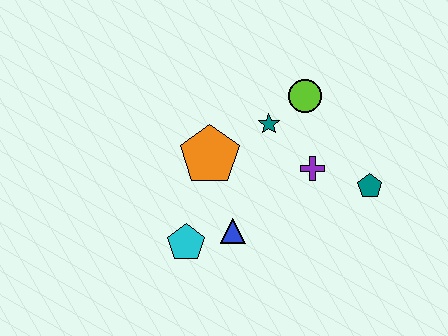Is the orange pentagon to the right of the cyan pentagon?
Yes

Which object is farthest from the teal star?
The cyan pentagon is farthest from the teal star.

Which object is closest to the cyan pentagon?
The blue triangle is closest to the cyan pentagon.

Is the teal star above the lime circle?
No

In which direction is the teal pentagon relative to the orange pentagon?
The teal pentagon is to the right of the orange pentagon.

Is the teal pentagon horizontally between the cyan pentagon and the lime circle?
No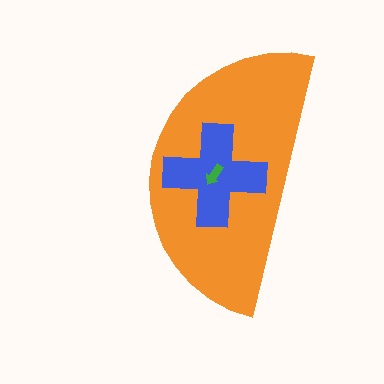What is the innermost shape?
The green arrow.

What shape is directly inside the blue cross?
The green arrow.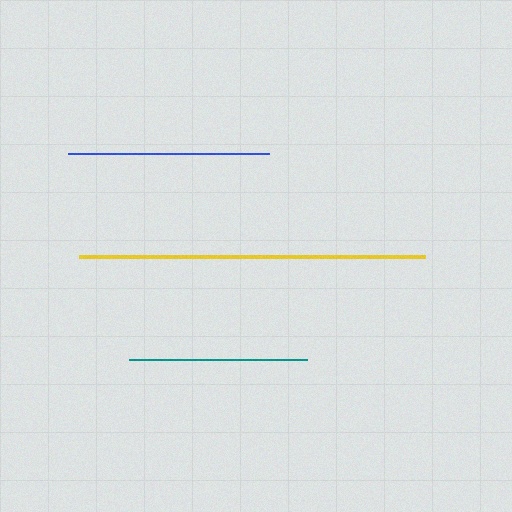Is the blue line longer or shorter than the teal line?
The blue line is longer than the teal line.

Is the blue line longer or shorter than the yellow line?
The yellow line is longer than the blue line.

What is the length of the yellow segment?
The yellow segment is approximately 346 pixels long.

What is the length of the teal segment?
The teal segment is approximately 177 pixels long.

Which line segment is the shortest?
The teal line is the shortest at approximately 177 pixels.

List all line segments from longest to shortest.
From longest to shortest: yellow, blue, teal.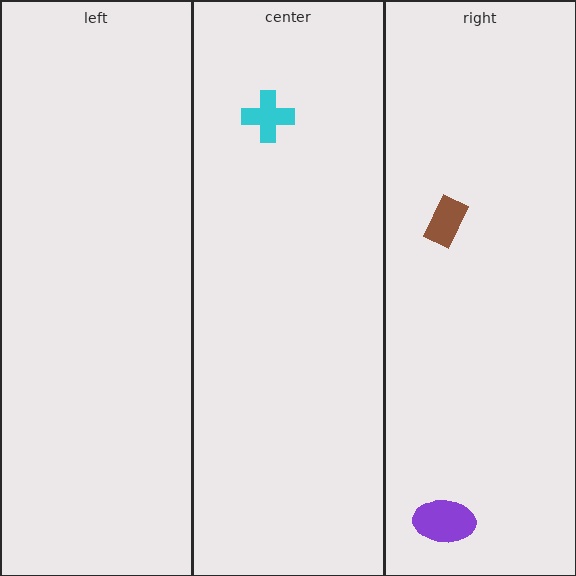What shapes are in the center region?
The cyan cross.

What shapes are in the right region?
The brown rectangle, the purple ellipse.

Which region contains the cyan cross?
The center region.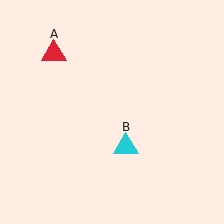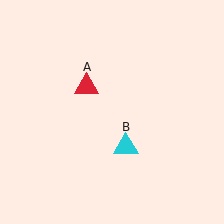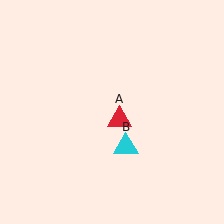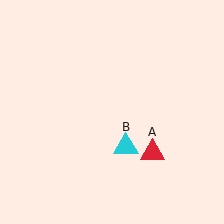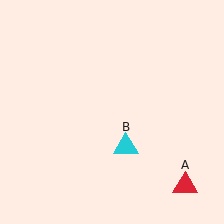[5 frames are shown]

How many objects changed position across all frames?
1 object changed position: red triangle (object A).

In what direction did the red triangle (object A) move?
The red triangle (object A) moved down and to the right.